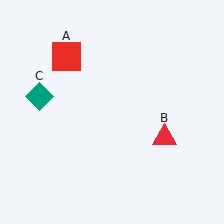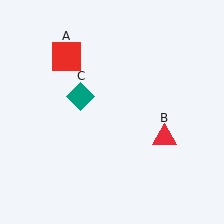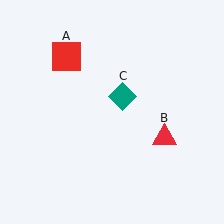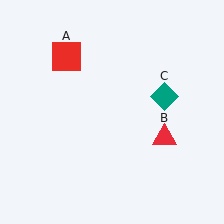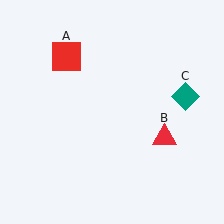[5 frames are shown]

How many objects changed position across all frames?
1 object changed position: teal diamond (object C).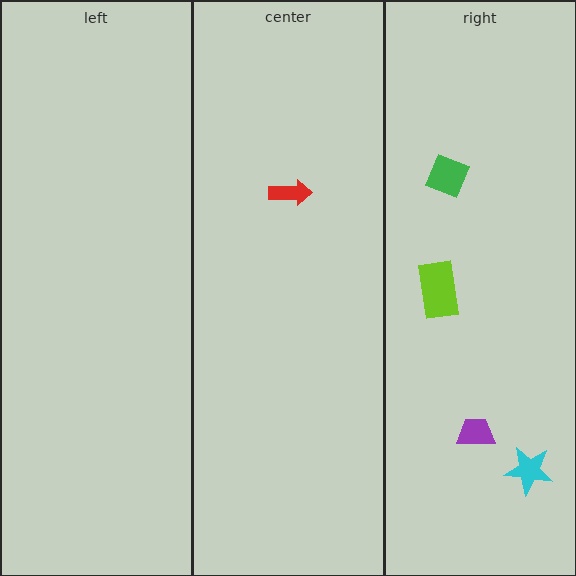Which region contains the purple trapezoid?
The right region.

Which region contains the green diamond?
The right region.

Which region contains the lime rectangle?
The right region.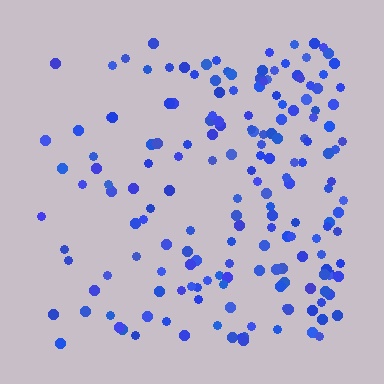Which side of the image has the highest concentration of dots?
The right.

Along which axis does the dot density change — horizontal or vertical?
Horizontal.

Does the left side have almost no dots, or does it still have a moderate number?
Still a moderate number, just noticeably fewer than the right.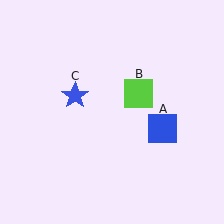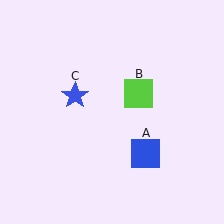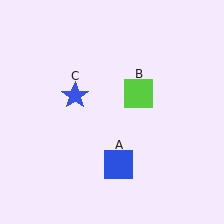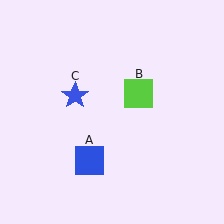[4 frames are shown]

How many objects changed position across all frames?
1 object changed position: blue square (object A).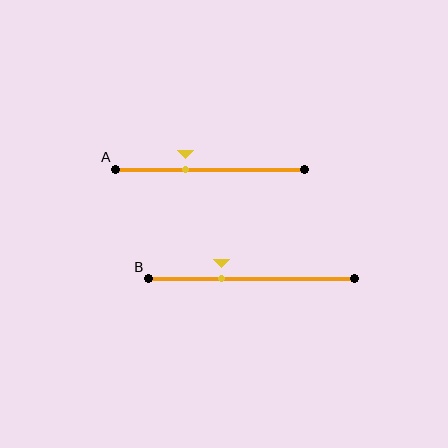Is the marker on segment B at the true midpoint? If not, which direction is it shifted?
No, the marker on segment B is shifted to the left by about 15% of the segment length.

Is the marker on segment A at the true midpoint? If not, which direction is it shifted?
No, the marker on segment A is shifted to the left by about 13% of the segment length.